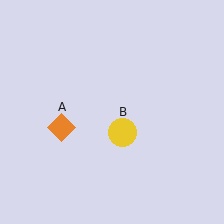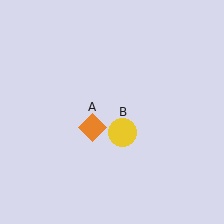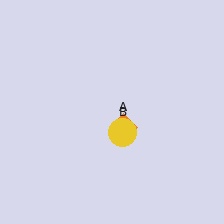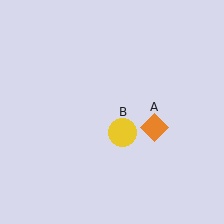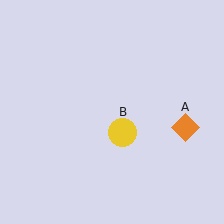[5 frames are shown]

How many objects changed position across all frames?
1 object changed position: orange diamond (object A).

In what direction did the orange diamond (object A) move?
The orange diamond (object A) moved right.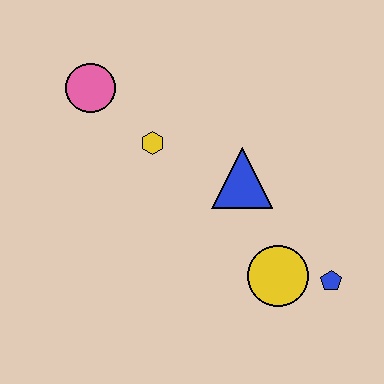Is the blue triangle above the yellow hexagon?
No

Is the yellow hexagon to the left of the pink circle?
No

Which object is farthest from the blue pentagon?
The pink circle is farthest from the blue pentagon.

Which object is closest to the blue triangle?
The yellow hexagon is closest to the blue triangle.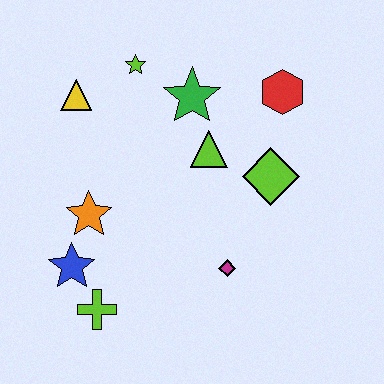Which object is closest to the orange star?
The blue star is closest to the orange star.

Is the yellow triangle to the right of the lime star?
No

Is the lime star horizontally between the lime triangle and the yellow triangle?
Yes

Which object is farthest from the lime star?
The lime cross is farthest from the lime star.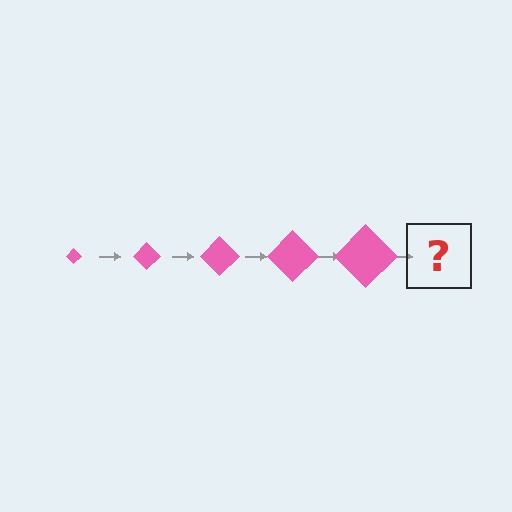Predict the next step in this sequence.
The next step is a pink diamond, larger than the previous one.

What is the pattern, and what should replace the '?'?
The pattern is that the diamond gets progressively larger each step. The '?' should be a pink diamond, larger than the previous one.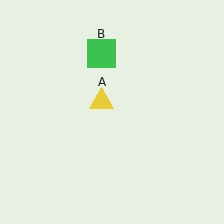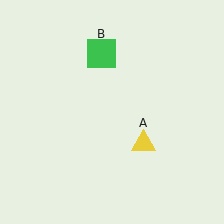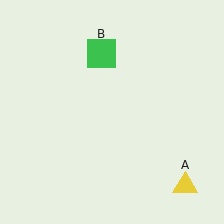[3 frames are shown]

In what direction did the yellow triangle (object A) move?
The yellow triangle (object A) moved down and to the right.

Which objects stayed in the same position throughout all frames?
Green square (object B) remained stationary.